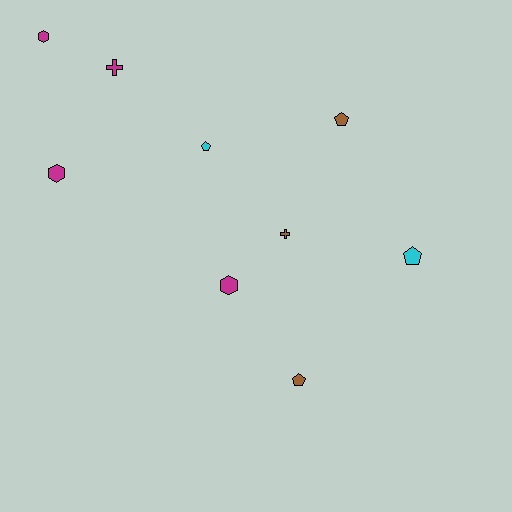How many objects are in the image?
There are 9 objects.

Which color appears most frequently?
Magenta, with 4 objects.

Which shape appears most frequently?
Pentagon, with 4 objects.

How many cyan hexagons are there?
There are no cyan hexagons.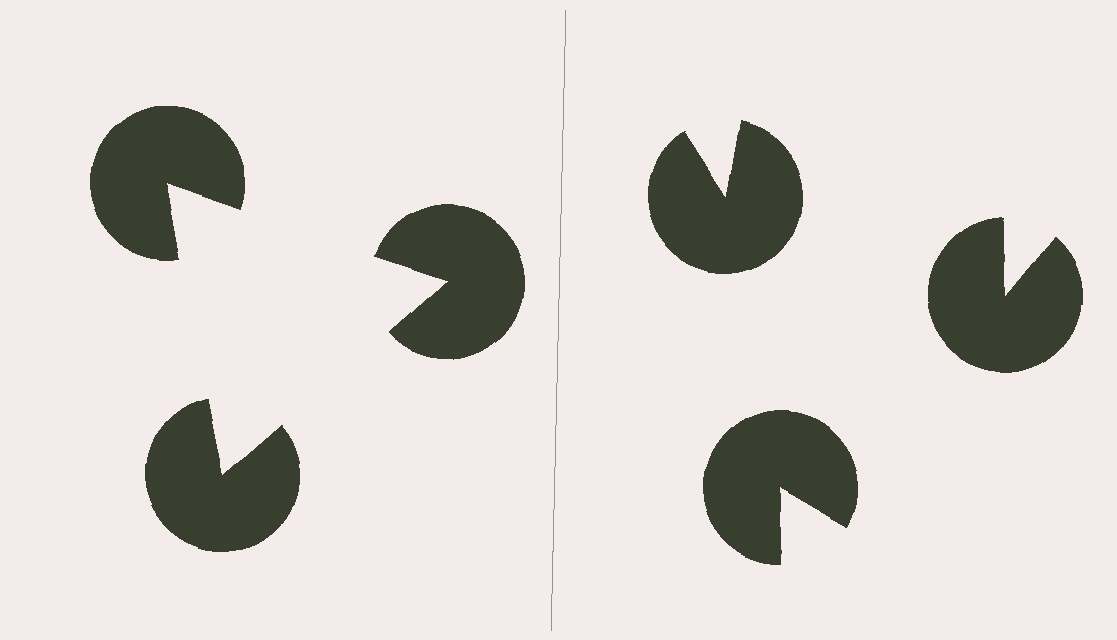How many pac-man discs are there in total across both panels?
6 — 3 on each side.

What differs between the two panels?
The pac-man discs are positioned identically on both sides; only the wedge orientations differ. On the left they align to a triangle; on the right they are misaligned.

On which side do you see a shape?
An illusory triangle appears on the left side. On the right side the wedge cuts are rotated, so no coherent shape forms.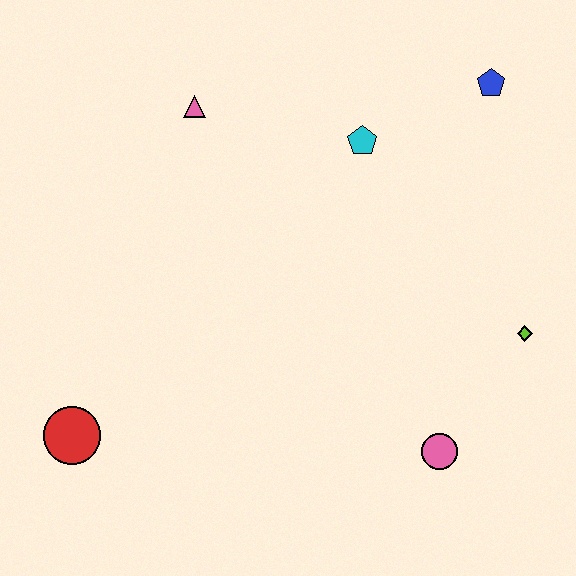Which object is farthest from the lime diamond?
The red circle is farthest from the lime diamond.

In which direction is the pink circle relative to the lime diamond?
The pink circle is below the lime diamond.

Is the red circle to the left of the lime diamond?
Yes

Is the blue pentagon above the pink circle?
Yes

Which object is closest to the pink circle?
The lime diamond is closest to the pink circle.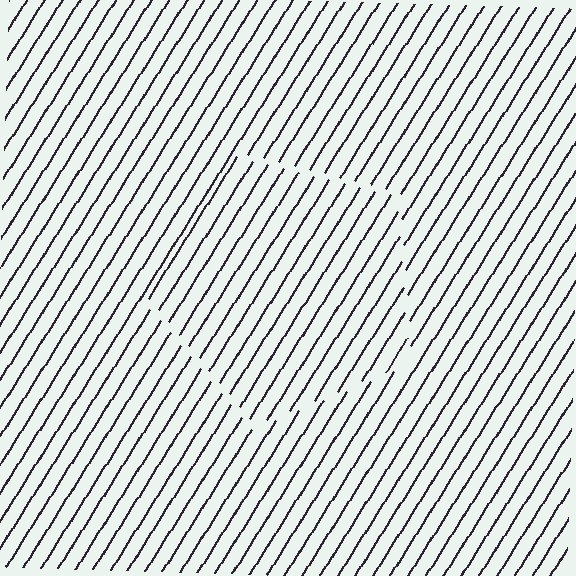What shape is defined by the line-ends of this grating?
An illusory pentagon. The interior of the shape contains the same grating, shifted by half a period — the contour is defined by the phase discontinuity where line-ends from the inner and outer gratings abut.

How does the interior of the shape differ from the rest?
The interior of the shape contains the same grating, shifted by half a period — the contour is defined by the phase discontinuity where line-ends from the inner and outer gratings abut.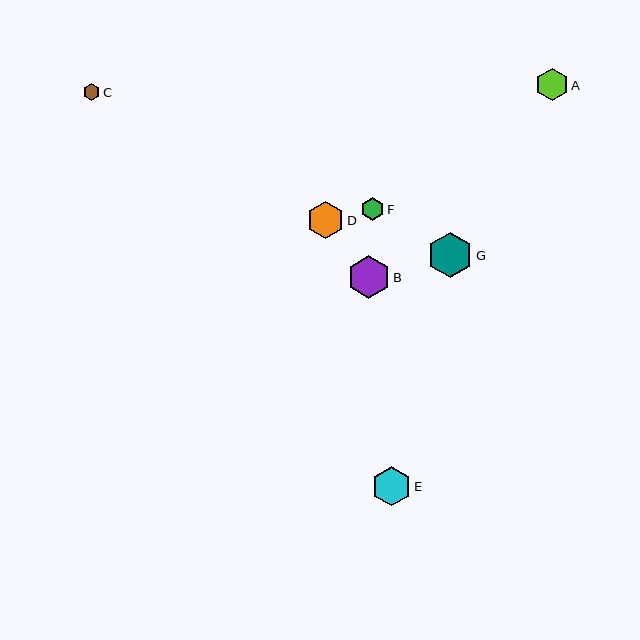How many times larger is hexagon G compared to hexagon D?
Hexagon G is approximately 1.2 times the size of hexagon D.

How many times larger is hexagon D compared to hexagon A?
Hexagon D is approximately 1.2 times the size of hexagon A.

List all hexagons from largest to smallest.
From largest to smallest: G, B, E, D, A, F, C.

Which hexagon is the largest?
Hexagon G is the largest with a size of approximately 45 pixels.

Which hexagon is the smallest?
Hexagon C is the smallest with a size of approximately 16 pixels.